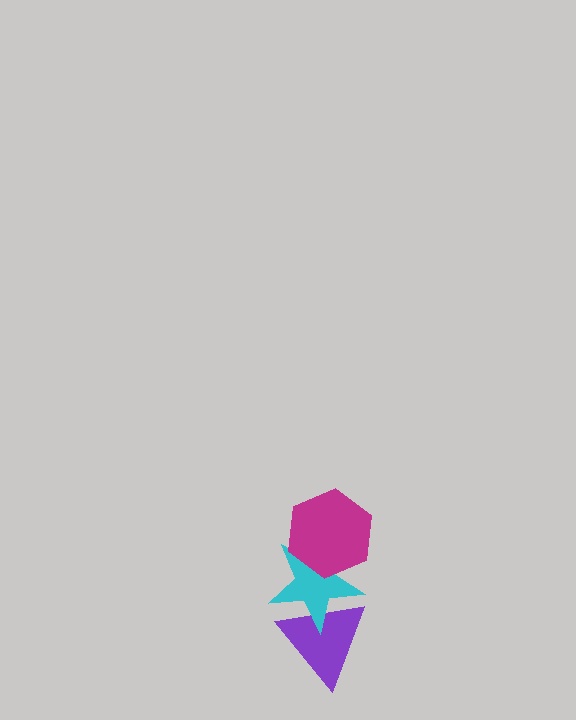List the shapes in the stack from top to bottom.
From top to bottom: the magenta hexagon, the cyan star, the purple triangle.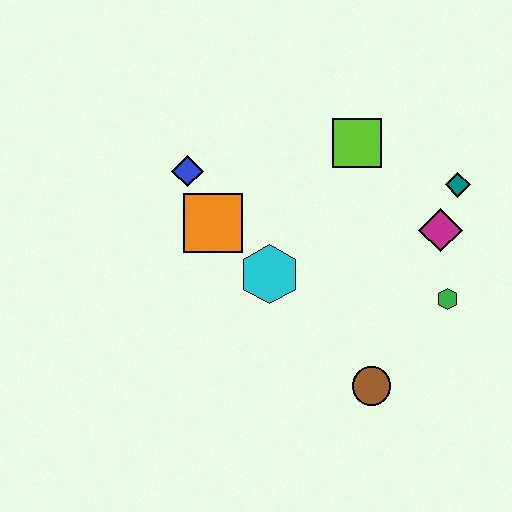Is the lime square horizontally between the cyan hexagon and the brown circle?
Yes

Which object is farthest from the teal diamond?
The blue diamond is farthest from the teal diamond.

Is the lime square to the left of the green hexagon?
Yes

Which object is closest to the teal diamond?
The magenta diamond is closest to the teal diamond.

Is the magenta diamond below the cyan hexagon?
No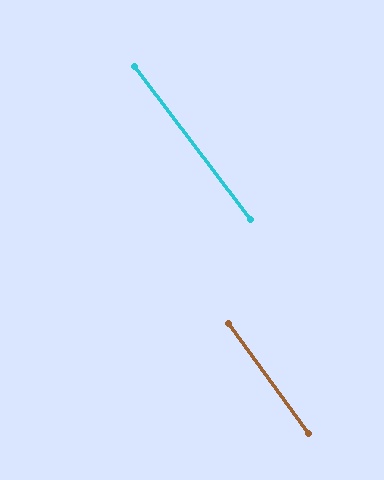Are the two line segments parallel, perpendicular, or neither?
Parallel — their directions differ by only 0.9°.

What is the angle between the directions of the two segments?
Approximately 1 degree.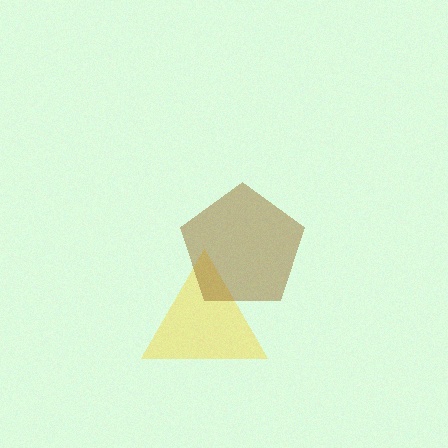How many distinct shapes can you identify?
There are 2 distinct shapes: a yellow triangle, a brown pentagon.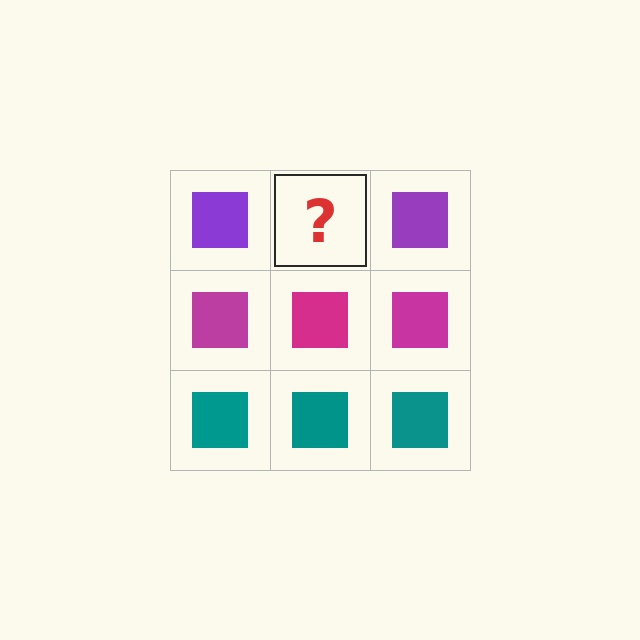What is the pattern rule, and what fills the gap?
The rule is that each row has a consistent color. The gap should be filled with a purple square.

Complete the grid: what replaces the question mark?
The question mark should be replaced with a purple square.